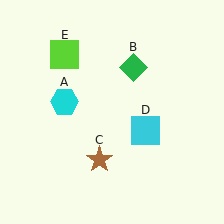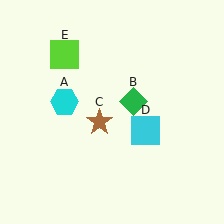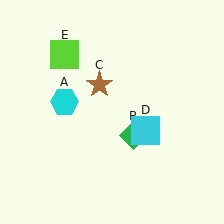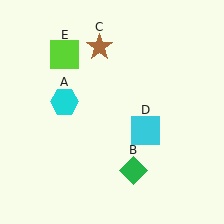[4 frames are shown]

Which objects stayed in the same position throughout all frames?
Cyan hexagon (object A) and cyan square (object D) and lime square (object E) remained stationary.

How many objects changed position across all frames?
2 objects changed position: green diamond (object B), brown star (object C).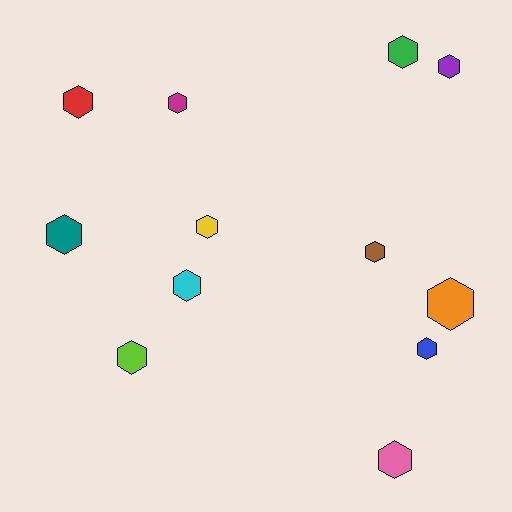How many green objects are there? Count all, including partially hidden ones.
There is 1 green object.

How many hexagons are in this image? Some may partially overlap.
There are 12 hexagons.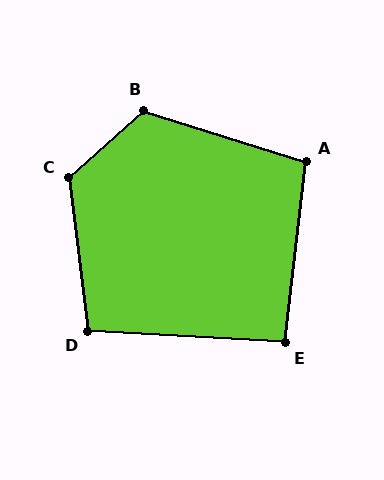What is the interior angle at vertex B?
Approximately 121 degrees (obtuse).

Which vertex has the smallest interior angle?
E, at approximately 93 degrees.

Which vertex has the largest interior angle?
C, at approximately 125 degrees.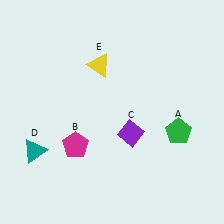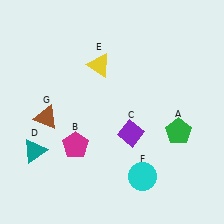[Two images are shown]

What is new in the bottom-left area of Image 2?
A brown triangle (G) was added in the bottom-left area of Image 2.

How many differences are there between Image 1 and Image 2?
There are 2 differences between the two images.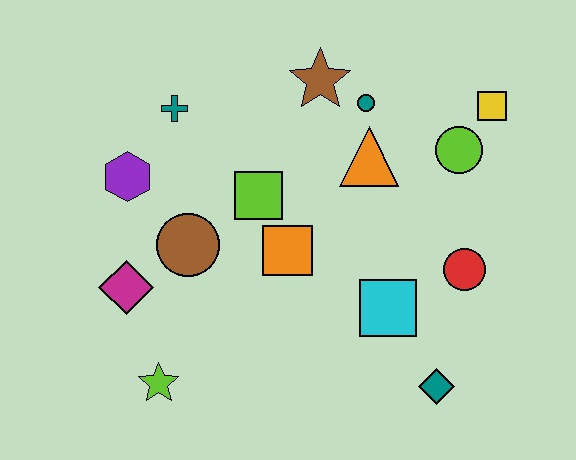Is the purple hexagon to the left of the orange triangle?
Yes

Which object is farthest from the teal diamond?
The teal cross is farthest from the teal diamond.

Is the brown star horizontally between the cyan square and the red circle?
No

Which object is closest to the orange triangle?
The teal circle is closest to the orange triangle.